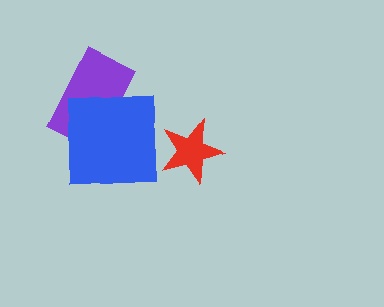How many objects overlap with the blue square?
1 object overlaps with the blue square.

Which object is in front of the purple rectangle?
The blue square is in front of the purple rectangle.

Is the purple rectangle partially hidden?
Yes, it is partially covered by another shape.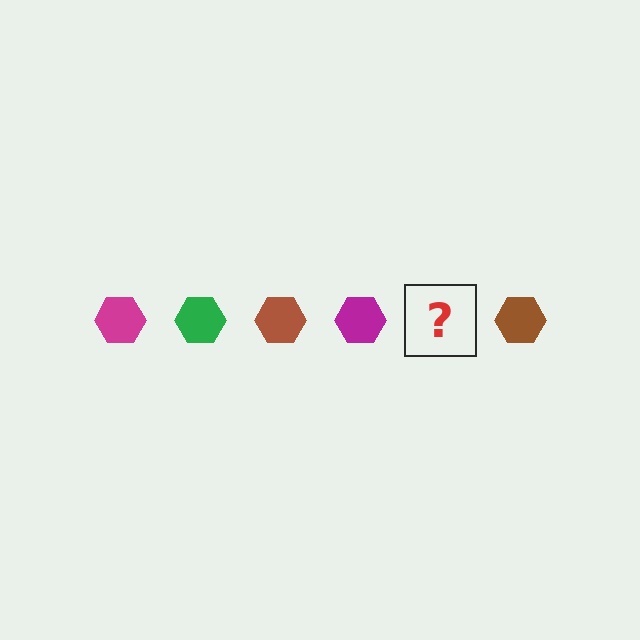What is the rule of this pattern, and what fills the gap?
The rule is that the pattern cycles through magenta, green, brown hexagons. The gap should be filled with a green hexagon.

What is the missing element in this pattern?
The missing element is a green hexagon.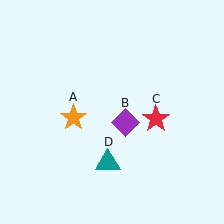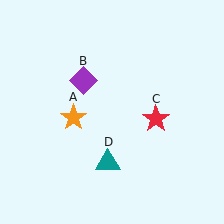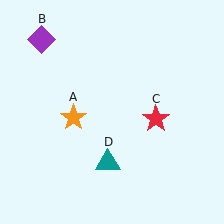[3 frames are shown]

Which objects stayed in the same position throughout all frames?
Orange star (object A) and red star (object C) and teal triangle (object D) remained stationary.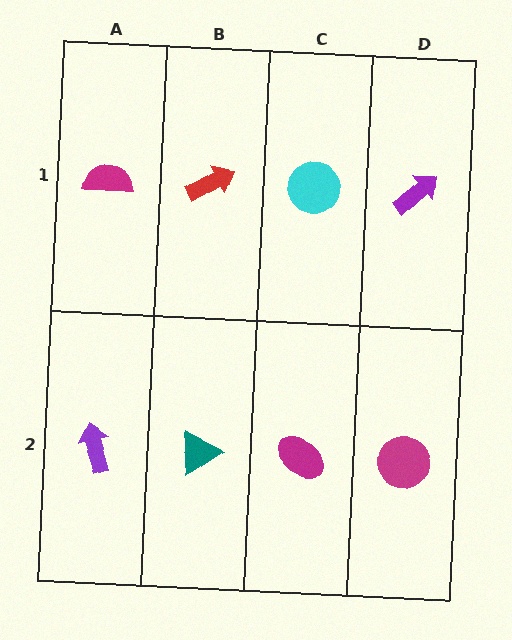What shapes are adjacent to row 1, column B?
A teal triangle (row 2, column B), a magenta semicircle (row 1, column A), a cyan circle (row 1, column C).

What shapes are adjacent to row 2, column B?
A red arrow (row 1, column B), a purple arrow (row 2, column A), a magenta ellipse (row 2, column C).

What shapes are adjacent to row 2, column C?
A cyan circle (row 1, column C), a teal triangle (row 2, column B), a magenta circle (row 2, column D).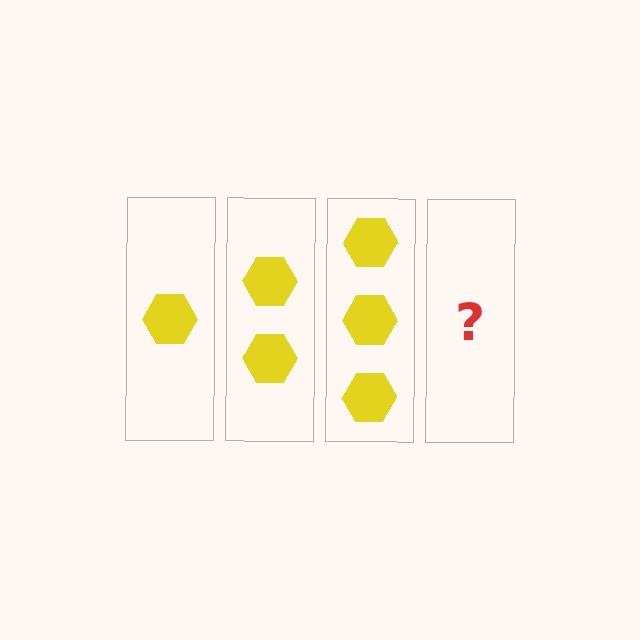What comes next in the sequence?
The next element should be 4 hexagons.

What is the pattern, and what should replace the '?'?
The pattern is that each step adds one more hexagon. The '?' should be 4 hexagons.